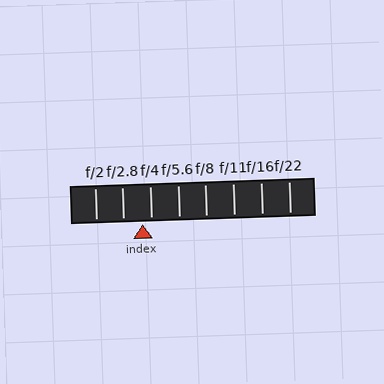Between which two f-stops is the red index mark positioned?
The index mark is between f/2.8 and f/4.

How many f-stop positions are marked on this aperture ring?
There are 8 f-stop positions marked.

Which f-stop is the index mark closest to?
The index mark is closest to f/4.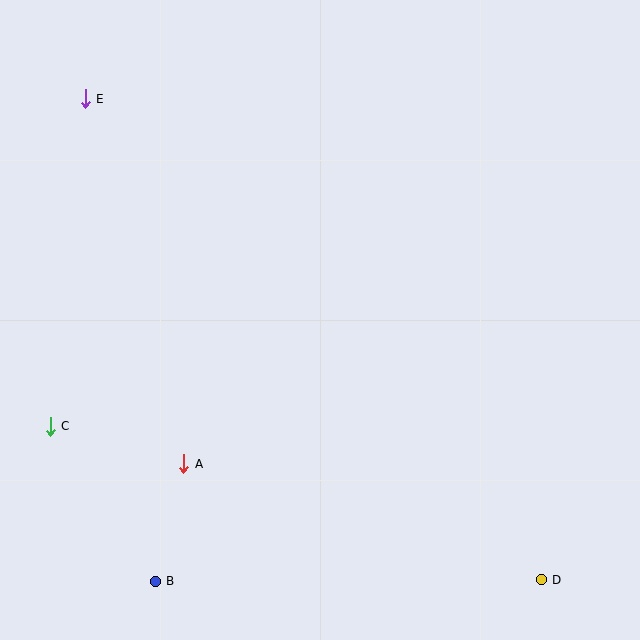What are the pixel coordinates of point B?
Point B is at (155, 581).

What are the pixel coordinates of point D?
Point D is at (541, 580).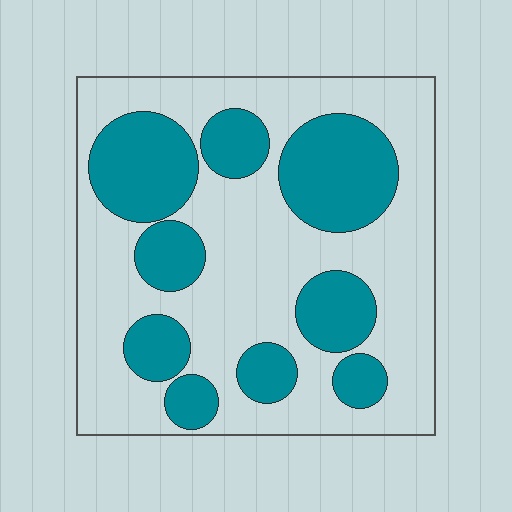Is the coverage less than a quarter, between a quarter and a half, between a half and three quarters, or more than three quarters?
Between a quarter and a half.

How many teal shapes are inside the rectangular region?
9.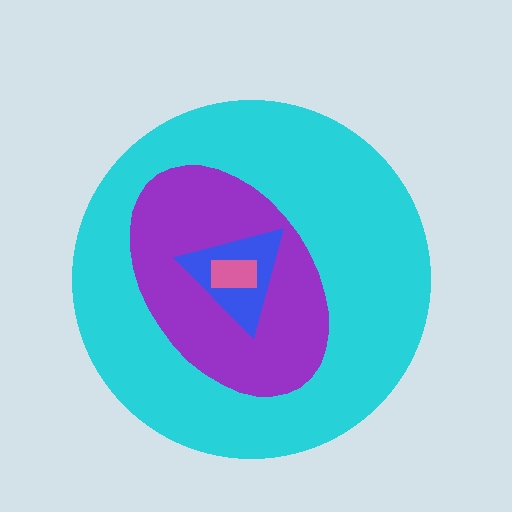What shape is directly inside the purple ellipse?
The blue triangle.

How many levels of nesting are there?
4.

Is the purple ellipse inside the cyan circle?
Yes.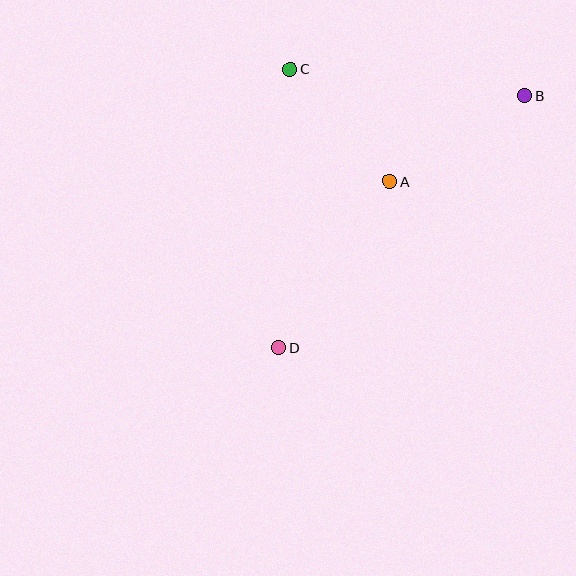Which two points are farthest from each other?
Points B and D are farthest from each other.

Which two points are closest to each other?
Points A and C are closest to each other.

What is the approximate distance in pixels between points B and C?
The distance between B and C is approximately 236 pixels.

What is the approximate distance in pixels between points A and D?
The distance between A and D is approximately 200 pixels.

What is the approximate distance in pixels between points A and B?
The distance between A and B is approximately 160 pixels.